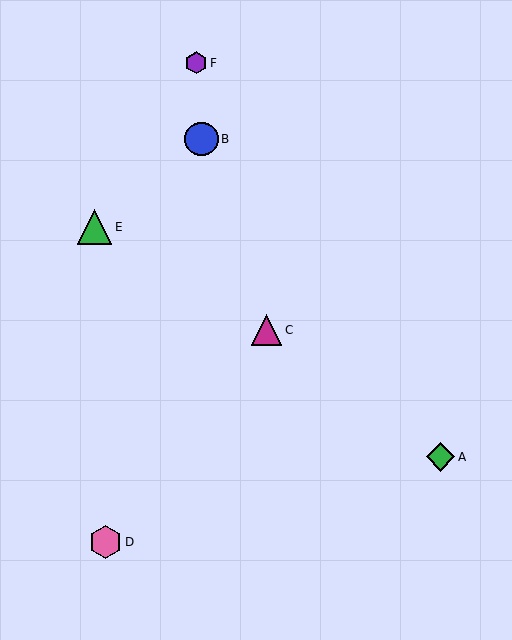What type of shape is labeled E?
Shape E is a green triangle.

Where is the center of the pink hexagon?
The center of the pink hexagon is at (106, 542).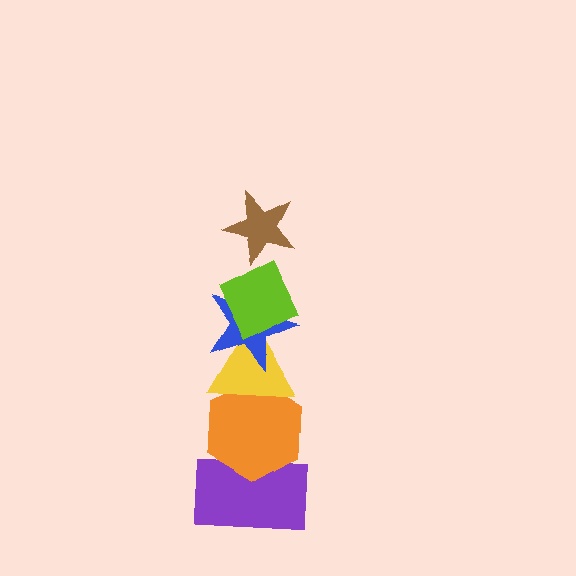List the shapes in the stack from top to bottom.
From top to bottom: the brown star, the lime diamond, the blue star, the yellow triangle, the orange hexagon, the purple rectangle.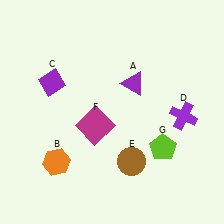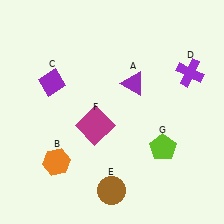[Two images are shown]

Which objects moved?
The objects that moved are: the purple cross (D), the brown circle (E).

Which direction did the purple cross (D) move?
The purple cross (D) moved up.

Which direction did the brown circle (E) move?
The brown circle (E) moved down.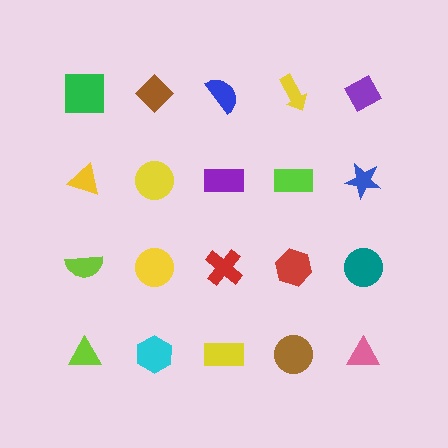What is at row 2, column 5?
A blue star.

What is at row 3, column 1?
A lime semicircle.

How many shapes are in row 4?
5 shapes.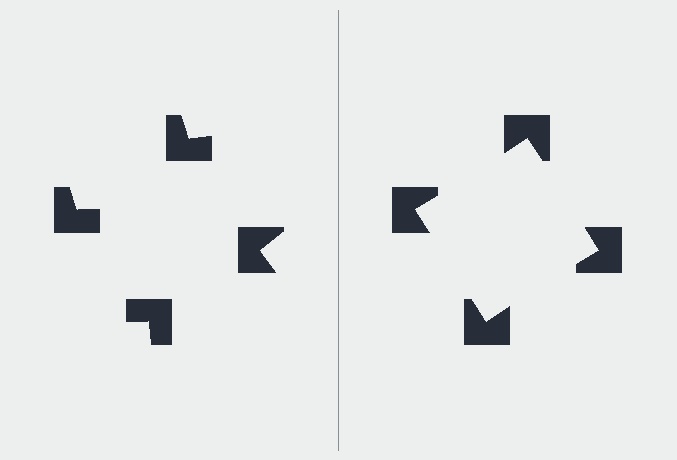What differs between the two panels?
The notched squares are positioned identically on both sides; only the wedge orientations differ. On the right they align to a square; on the left they are misaligned.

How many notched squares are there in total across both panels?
8 — 4 on each side.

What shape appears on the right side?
An illusory square.